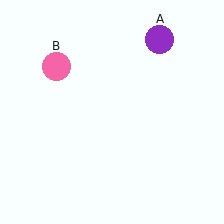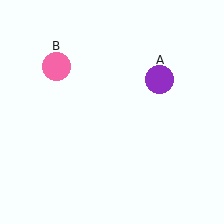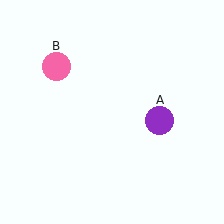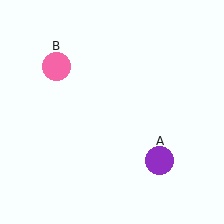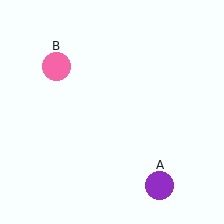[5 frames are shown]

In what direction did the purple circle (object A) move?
The purple circle (object A) moved down.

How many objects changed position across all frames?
1 object changed position: purple circle (object A).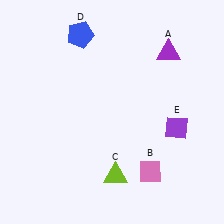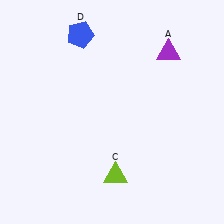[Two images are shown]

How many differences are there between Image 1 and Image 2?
There are 2 differences between the two images.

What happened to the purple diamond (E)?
The purple diamond (E) was removed in Image 2. It was in the bottom-right area of Image 1.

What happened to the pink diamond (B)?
The pink diamond (B) was removed in Image 2. It was in the bottom-right area of Image 1.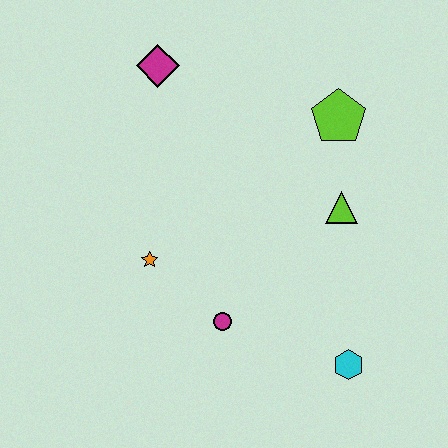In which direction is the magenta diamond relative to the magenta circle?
The magenta diamond is above the magenta circle.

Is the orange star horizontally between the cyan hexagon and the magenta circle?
No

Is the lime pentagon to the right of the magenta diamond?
Yes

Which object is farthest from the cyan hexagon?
The magenta diamond is farthest from the cyan hexagon.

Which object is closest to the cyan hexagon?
The magenta circle is closest to the cyan hexagon.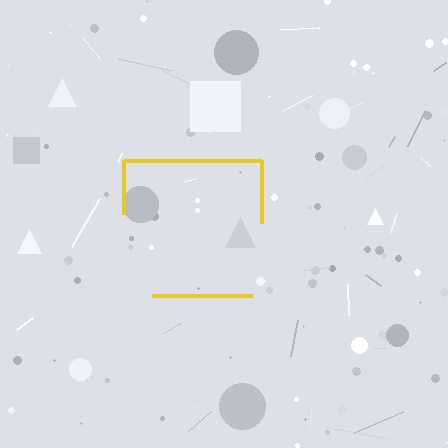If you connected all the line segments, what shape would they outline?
They would outline a square.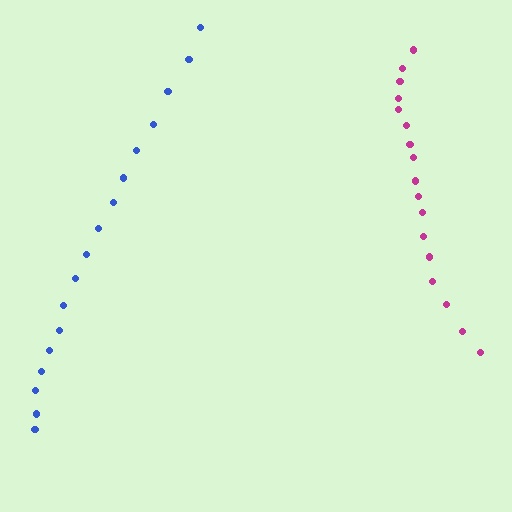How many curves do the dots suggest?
There are 2 distinct paths.